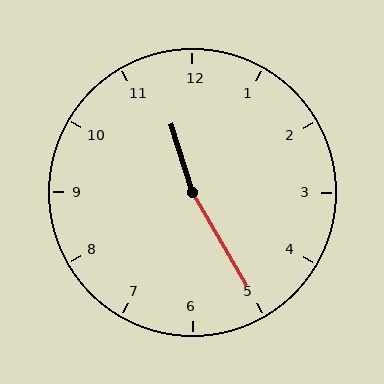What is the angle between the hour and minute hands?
Approximately 168 degrees.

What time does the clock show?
11:25.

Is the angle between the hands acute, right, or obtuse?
It is obtuse.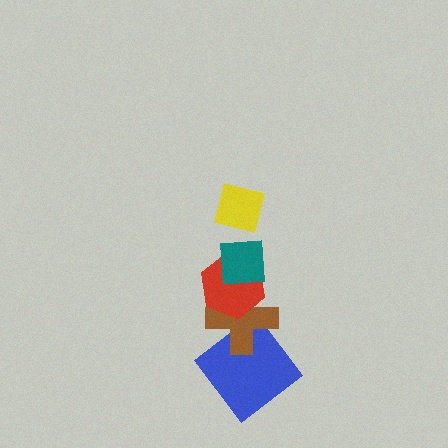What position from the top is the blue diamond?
The blue diamond is 5th from the top.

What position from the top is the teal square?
The teal square is 2nd from the top.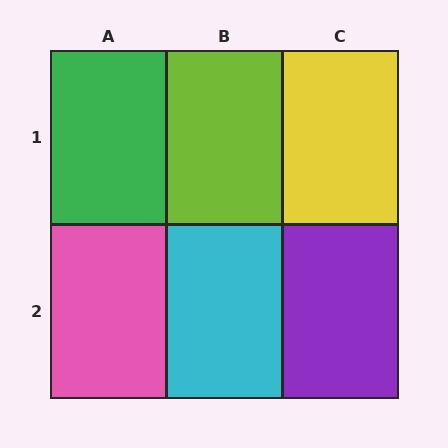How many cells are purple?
1 cell is purple.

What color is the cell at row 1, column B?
Lime.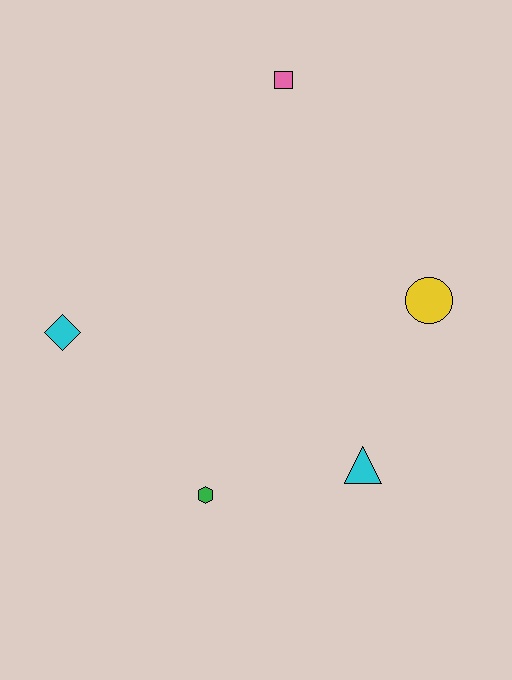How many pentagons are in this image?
There are no pentagons.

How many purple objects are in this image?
There are no purple objects.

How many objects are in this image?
There are 5 objects.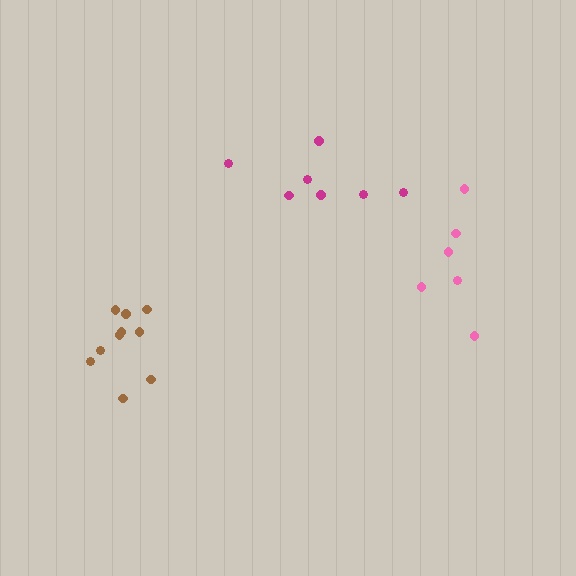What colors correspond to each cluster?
The clusters are colored: pink, brown, magenta.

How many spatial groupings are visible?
There are 3 spatial groupings.